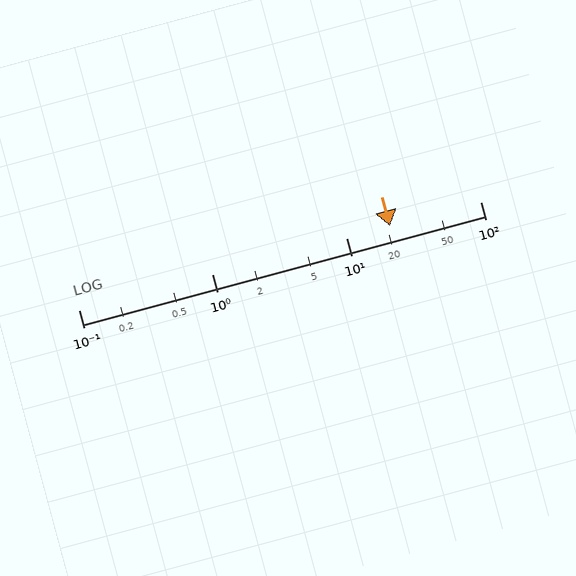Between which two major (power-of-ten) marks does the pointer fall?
The pointer is between 10 and 100.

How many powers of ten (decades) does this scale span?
The scale spans 3 decades, from 0.1 to 100.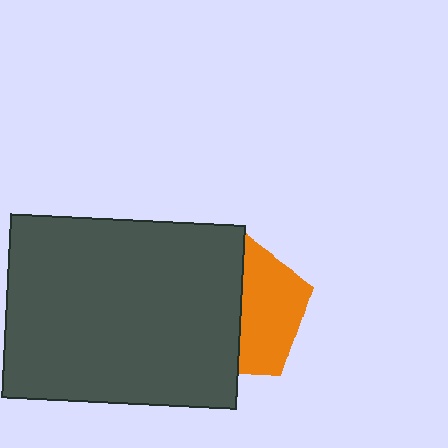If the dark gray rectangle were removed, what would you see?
You would see the complete orange pentagon.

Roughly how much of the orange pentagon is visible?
About half of it is visible (roughly 46%).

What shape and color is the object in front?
The object in front is a dark gray rectangle.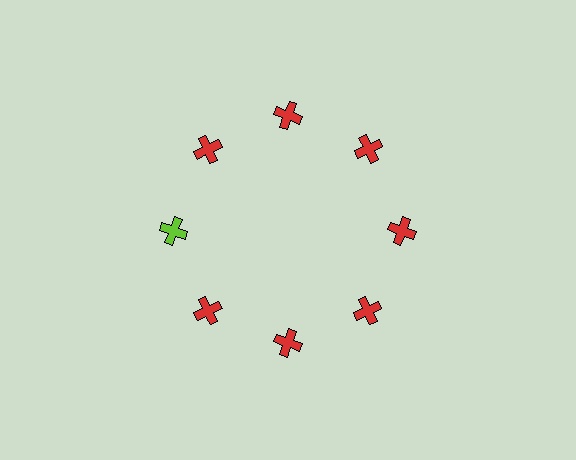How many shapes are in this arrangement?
There are 8 shapes arranged in a ring pattern.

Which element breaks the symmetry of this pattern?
The lime cross at roughly the 9 o'clock position breaks the symmetry. All other shapes are red crosses.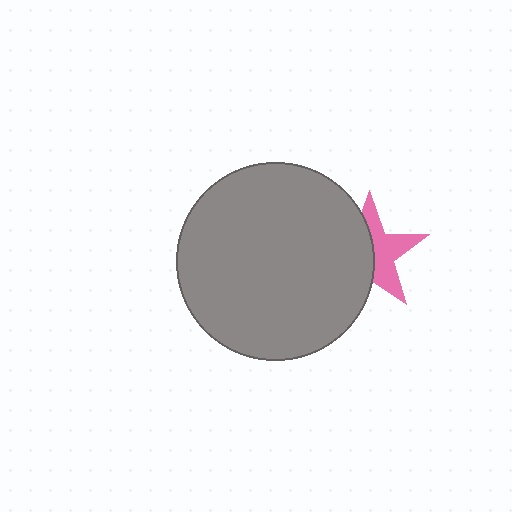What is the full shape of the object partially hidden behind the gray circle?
The partially hidden object is a pink star.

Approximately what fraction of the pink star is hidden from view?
Roughly 51% of the pink star is hidden behind the gray circle.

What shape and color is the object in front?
The object in front is a gray circle.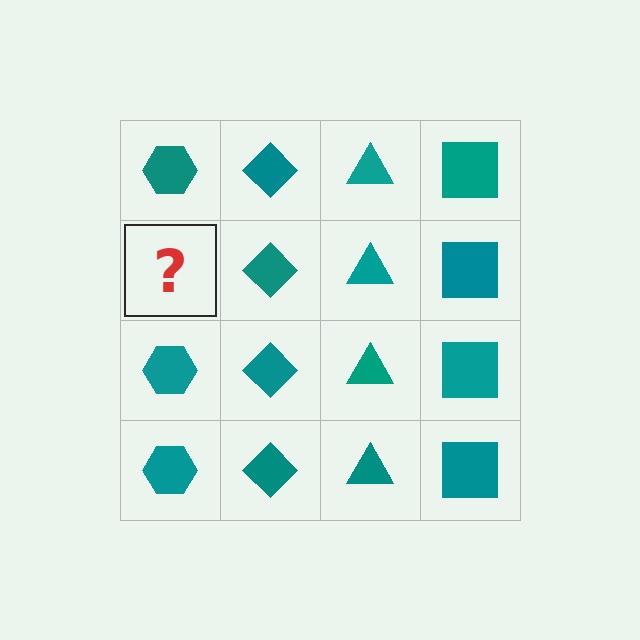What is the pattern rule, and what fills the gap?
The rule is that each column has a consistent shape. The gap should be filled with a teal hexagon.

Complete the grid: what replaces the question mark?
The question mark should be replaced with a teal hexagon.